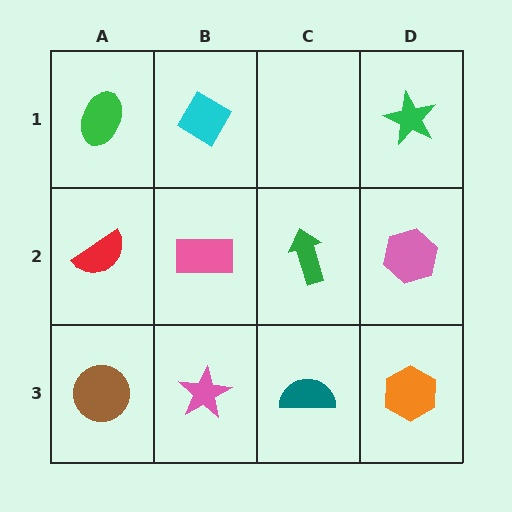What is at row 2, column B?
A pink rectangle.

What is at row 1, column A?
A green ellipse.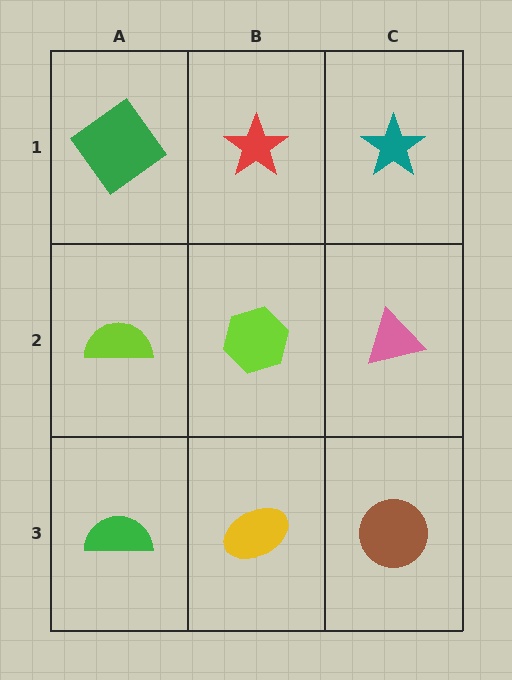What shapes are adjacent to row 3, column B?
A lime hexagon (row 2, column B), a green semicircle (row 3, column A), a brown circle (row 3, column C).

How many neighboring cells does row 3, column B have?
3.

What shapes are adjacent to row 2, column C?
A teal star (row 1, column C), a brown circle (row 3, column C), a lime hexagon (row 2, column B).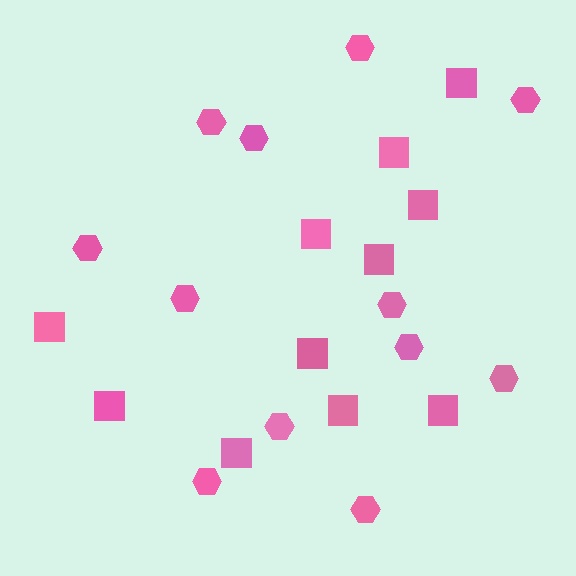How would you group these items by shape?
There are 2 groups: one group of squares (11) and one group of hexagons (12).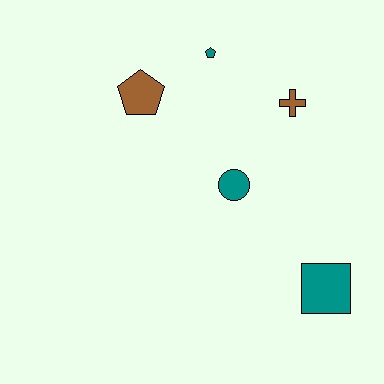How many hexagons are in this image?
There are no hexagons.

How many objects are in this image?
There are 5 objects.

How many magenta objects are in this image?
There are no magenta objects.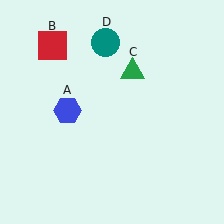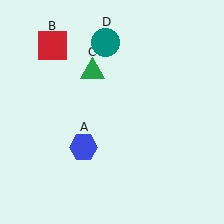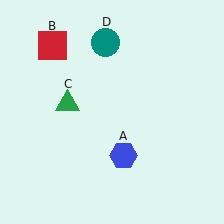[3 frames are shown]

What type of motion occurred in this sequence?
The blue hexagon (object A), green triangle (object C) rotated counterclockwise around the center of the scene.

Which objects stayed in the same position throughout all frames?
Red square (object B) and teal circle (object D) remained stationary.